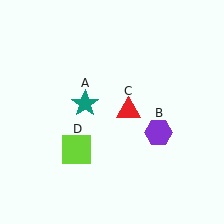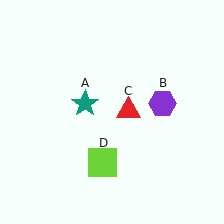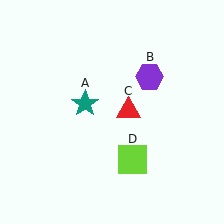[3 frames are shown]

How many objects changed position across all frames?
2 objects changed position: purple hexagon (object B), lime square (object D).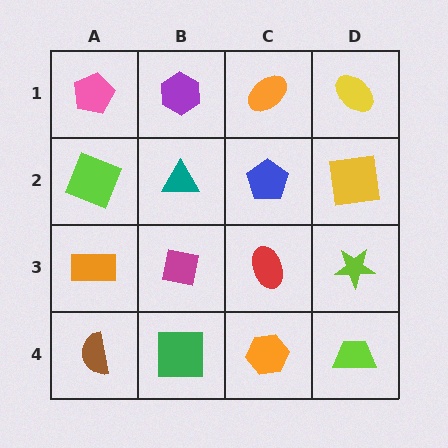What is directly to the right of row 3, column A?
A magenta square.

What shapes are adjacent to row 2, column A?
A pink pentagon (row 1, column A), an orange rectangle (row 3, column A), a teal triangle (row 2, column B).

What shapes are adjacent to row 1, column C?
A blue pentagon (row 2, column C), a purple hexagon (row 1, column B), a yellow ellipse (row 1, column D).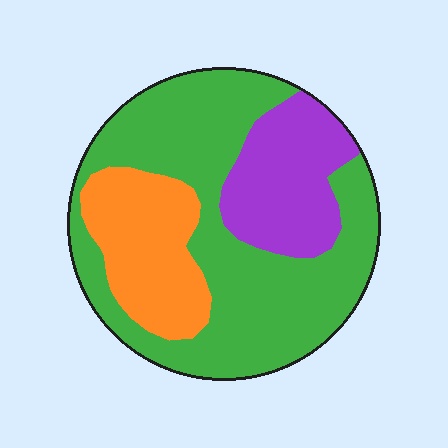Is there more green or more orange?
Green.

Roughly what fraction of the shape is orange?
Orange covers around 20% of the shape.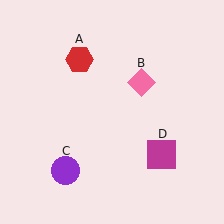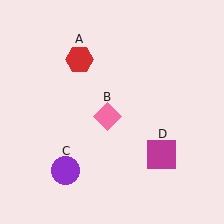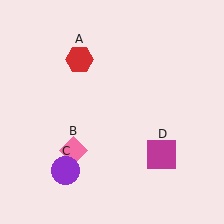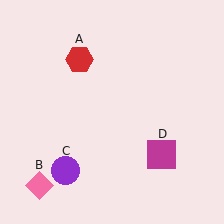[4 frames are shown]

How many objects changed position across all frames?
1 object changed position: pink diamond (object B).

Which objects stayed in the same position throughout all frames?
Red hexagon (object A) and purple circle (object C) and magenta square (object D) remained stationary.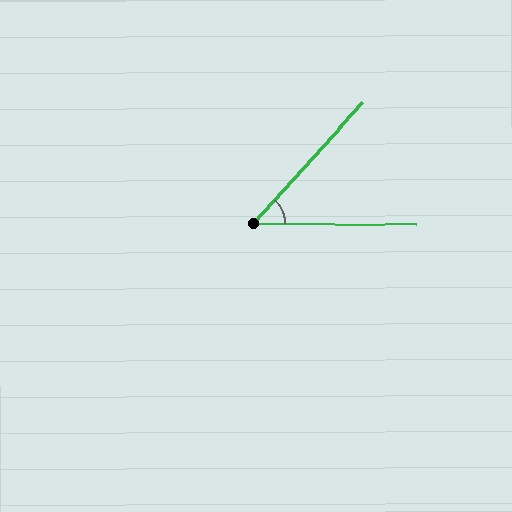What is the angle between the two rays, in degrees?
Approximately 49 degrees.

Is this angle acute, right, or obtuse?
It is acute.